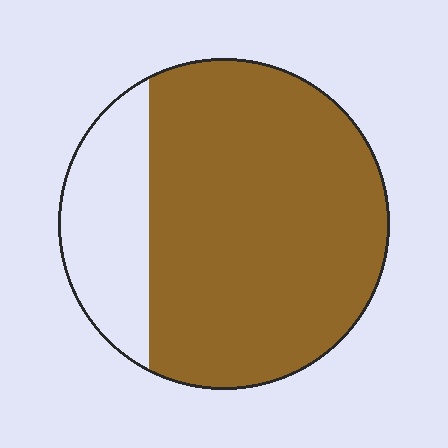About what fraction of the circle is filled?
About four fifths (4/5).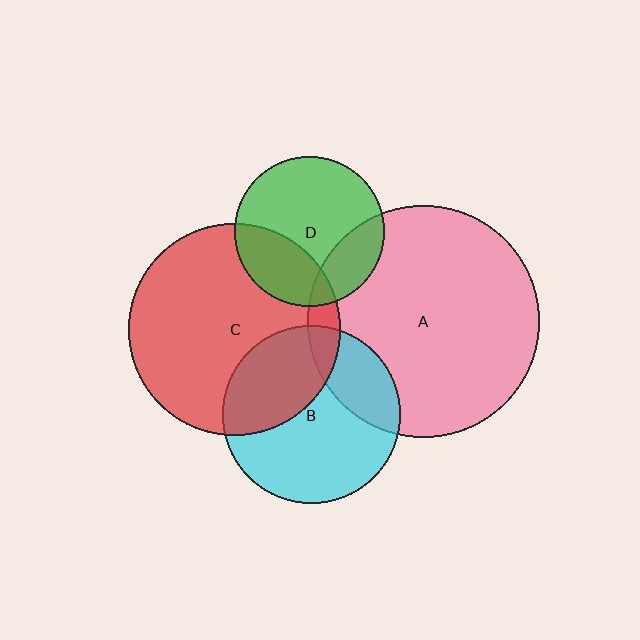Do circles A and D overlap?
Yes.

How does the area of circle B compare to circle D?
Approximately 1.4 times.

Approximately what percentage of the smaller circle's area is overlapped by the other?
Approximately 20%.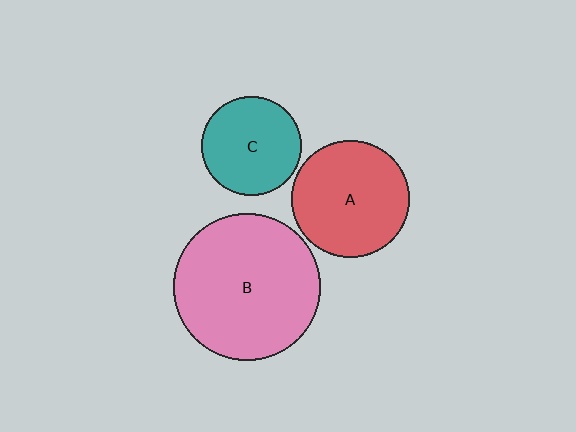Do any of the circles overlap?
No, none of the circles overlap.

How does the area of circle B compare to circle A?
Approximately 1.6 times.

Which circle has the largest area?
Circle B (pink).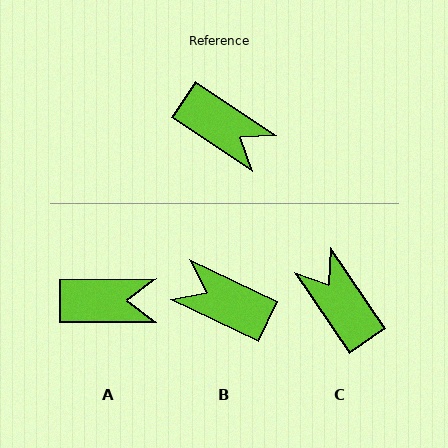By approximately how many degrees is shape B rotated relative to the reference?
Approximately 172 degrees clockwise.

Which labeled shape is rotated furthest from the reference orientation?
B, about 172 degrees away.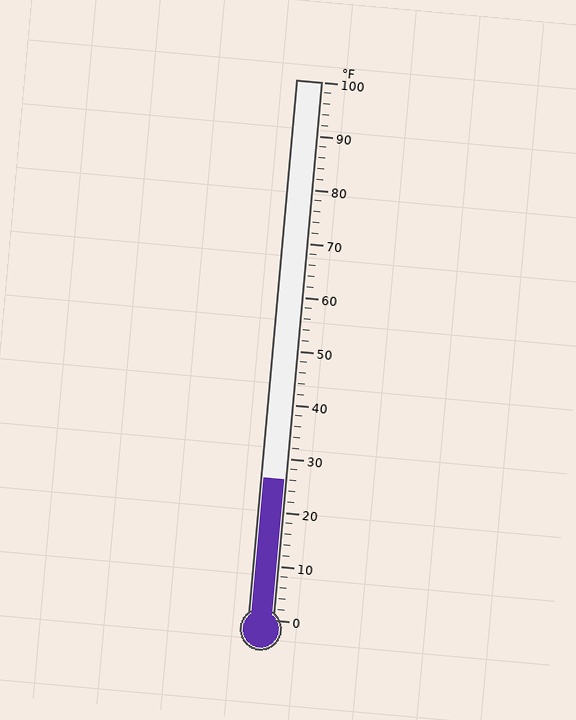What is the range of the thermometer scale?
The thermometer scale ranges from 0°F to 100°F.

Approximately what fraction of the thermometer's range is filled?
The thermometer is filled to approximately 25% of its range.